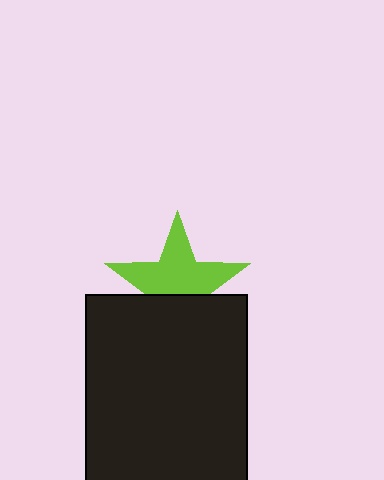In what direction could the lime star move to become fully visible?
The lime star could move up. That would shift it out from behind the black rectangle entirely.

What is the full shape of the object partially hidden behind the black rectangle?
The partially hidden object is a lime star.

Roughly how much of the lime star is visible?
About half of it is visible (roughly 61%).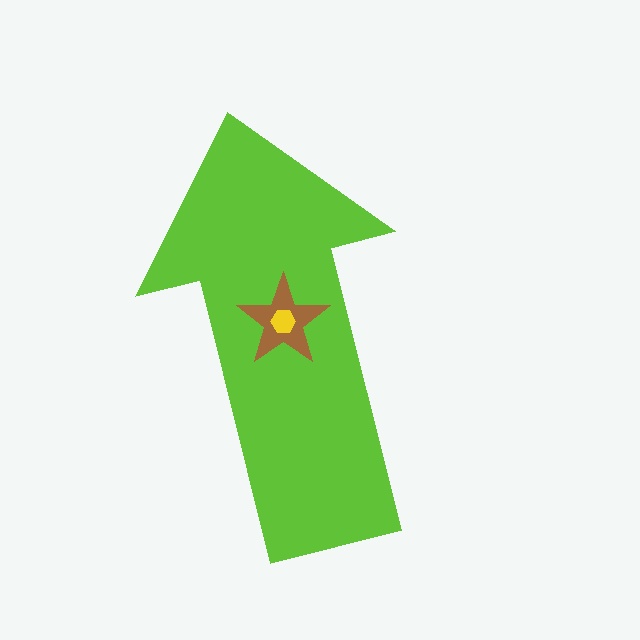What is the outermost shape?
The lime arrow.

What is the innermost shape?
The yellow hexagon.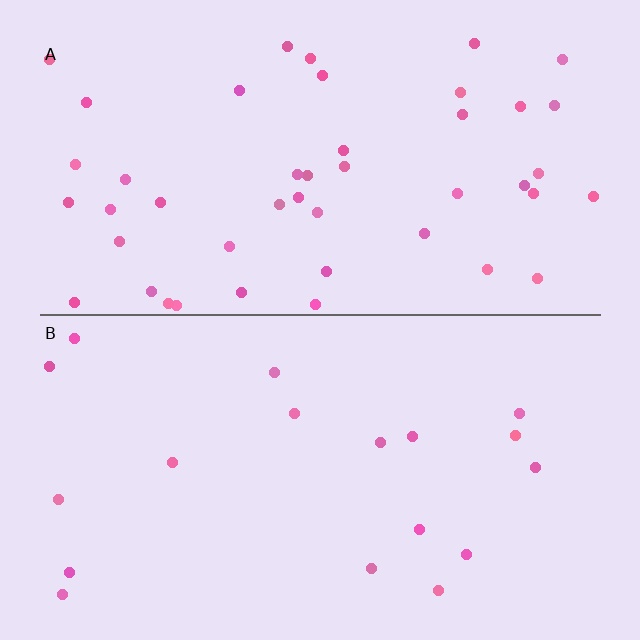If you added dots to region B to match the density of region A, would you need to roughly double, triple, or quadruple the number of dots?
Approximately triple.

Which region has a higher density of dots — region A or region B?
A (the top).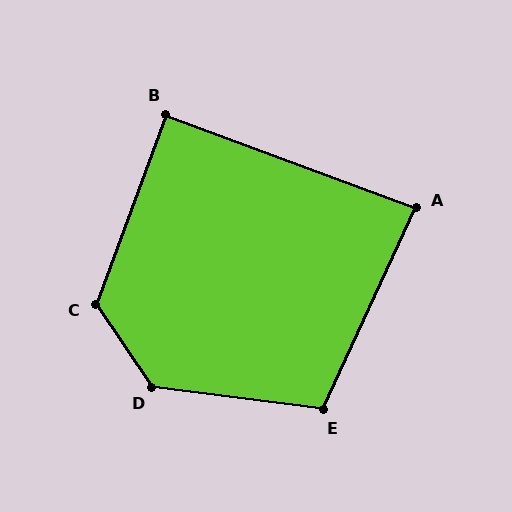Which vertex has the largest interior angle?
D, at approximately 131 degrees.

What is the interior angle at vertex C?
Approximately 126 degrees (obtuse).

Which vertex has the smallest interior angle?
A, at approximately 86 degrees.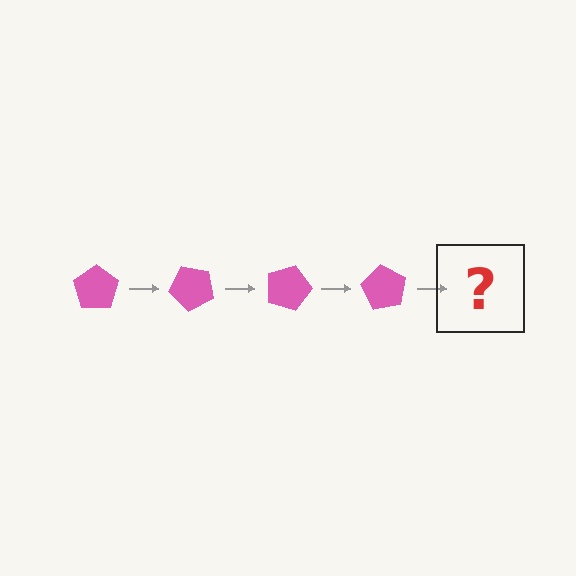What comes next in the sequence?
The next element should be a pink pentagon rotated 180 degrees.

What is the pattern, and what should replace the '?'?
The pattern is that the pentagon rotates 45 degrees each step. The '?' should be a pink pentagon rotated 180 degrees.